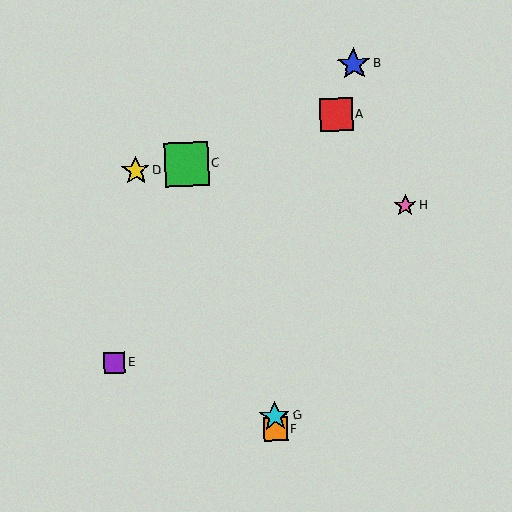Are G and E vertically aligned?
No, G is at x≈275 and E is at x≈115.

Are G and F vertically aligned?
Yes, both are at x≈275.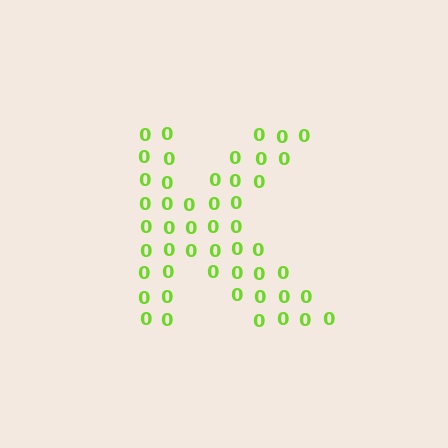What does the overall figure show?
The overall figure shows the letter K.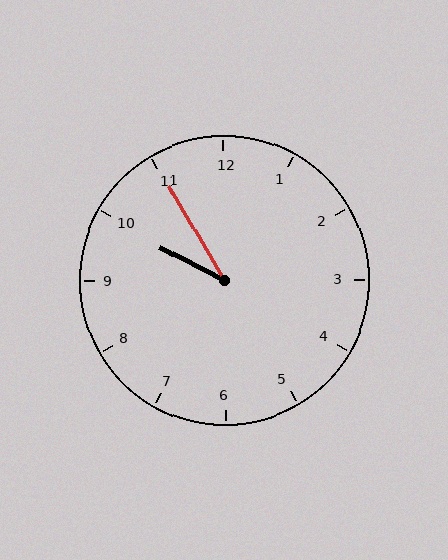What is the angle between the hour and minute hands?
Approximately 32 degrees.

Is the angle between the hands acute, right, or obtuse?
It is acute.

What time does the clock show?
9:55.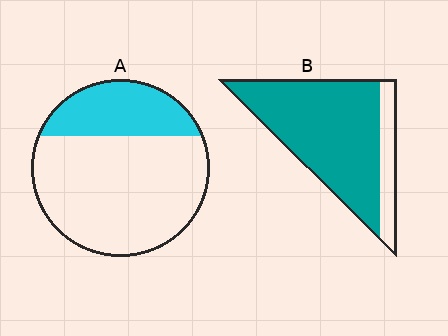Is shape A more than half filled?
No.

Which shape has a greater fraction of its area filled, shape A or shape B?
Shape B.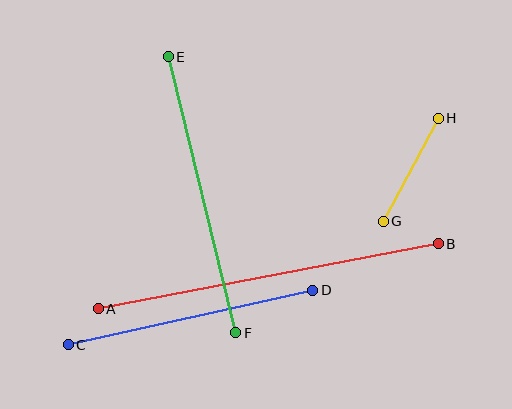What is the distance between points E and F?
The distance is approximately 284 pixels.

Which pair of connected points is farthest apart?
Points A and B are farthest apart.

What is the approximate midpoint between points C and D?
The midpoint is at approximately (190, 318) pixels.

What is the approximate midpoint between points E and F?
The midpoint is at approximately (202, 195) pixels.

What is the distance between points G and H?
The distance is approximately 117 pixels.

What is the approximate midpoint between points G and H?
The midpoint is at approximately (411, 170) pixels.